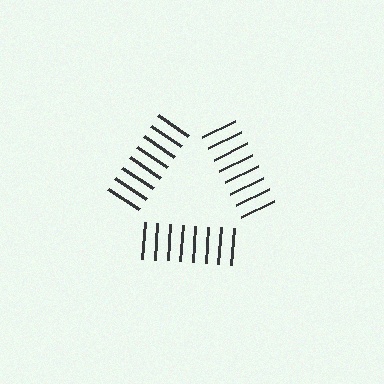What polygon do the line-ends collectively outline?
An illusory triangle — the line segments terminate on its edges but no continuous stroke is drawn.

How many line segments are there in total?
24 — 8 along each of the 3 edges.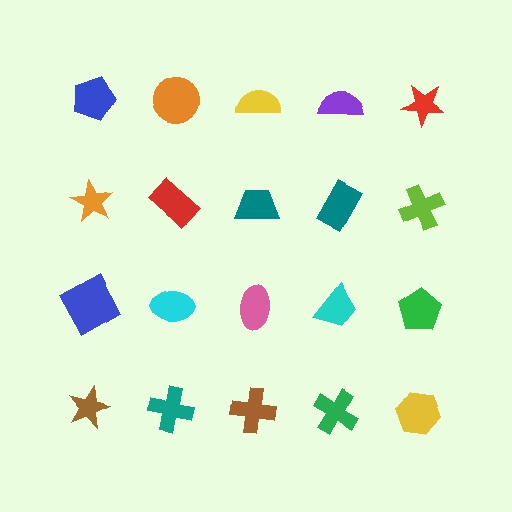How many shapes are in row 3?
5 shapes.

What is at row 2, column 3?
A teal trapezoid.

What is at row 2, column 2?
A red rectangle.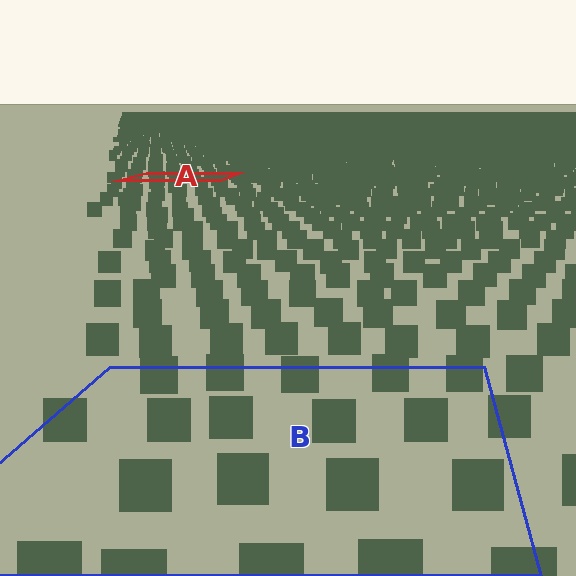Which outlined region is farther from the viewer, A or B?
Region A is farther from the viewer — the texture elements inside it appear smaller and more densely packed.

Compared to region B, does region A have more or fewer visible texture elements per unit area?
Region A has more texture elements per unit area — they are packed more densely because it is farther away.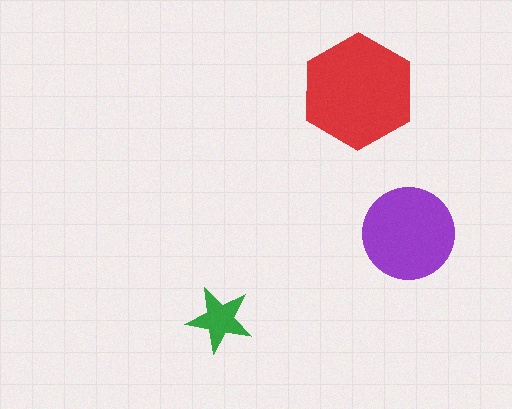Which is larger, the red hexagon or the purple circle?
The red hexagon.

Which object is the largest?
The red hexagon.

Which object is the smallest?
The green star.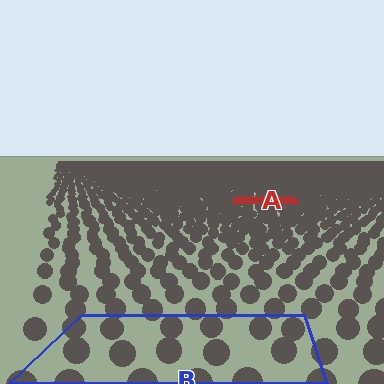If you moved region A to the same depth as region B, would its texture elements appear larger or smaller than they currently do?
They would appear larger. At a closer depth, the same texture elements are projected at a bigger on-screen size.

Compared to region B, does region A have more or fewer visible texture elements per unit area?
Region A has more texture elements per unit area — they are packed more densely because it is farther away.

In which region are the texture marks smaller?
The texture marks are smaller in region A, because it is farther away.